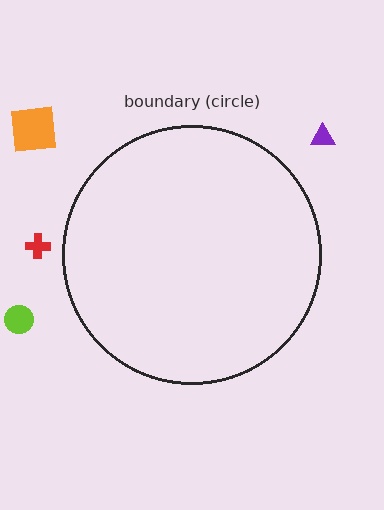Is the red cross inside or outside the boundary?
Outside.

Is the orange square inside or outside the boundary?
Outside.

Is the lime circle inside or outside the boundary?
Outside.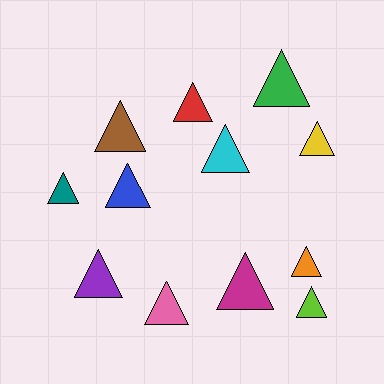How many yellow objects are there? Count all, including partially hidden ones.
There is 1 yellow object.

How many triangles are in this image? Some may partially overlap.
There are 12 triangles.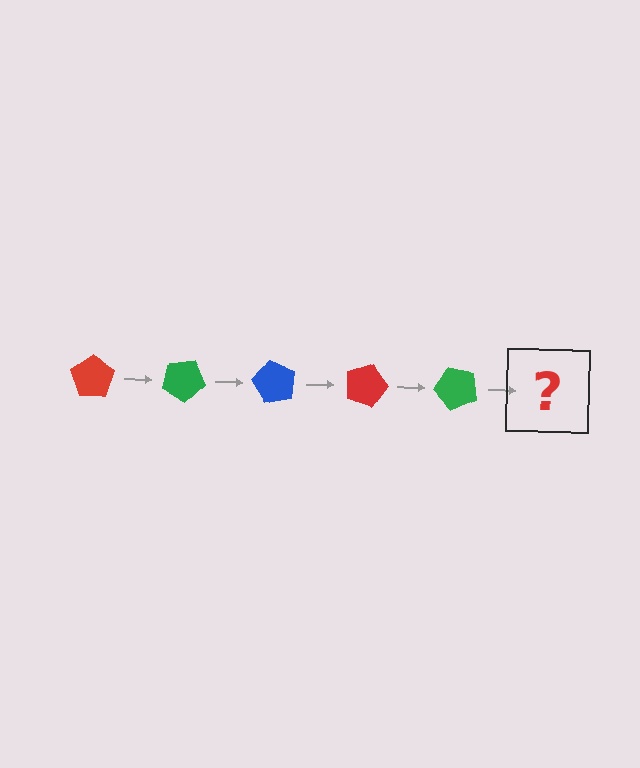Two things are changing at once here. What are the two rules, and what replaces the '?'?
The two rules are that it rotates 30 degrees each step and the color cycles through red, green, and blue. The '?' should be a blue pentagon, rotated 150 degrees from the start.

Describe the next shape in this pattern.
It should be a blue pentagon, rotated 150 degrees from the start.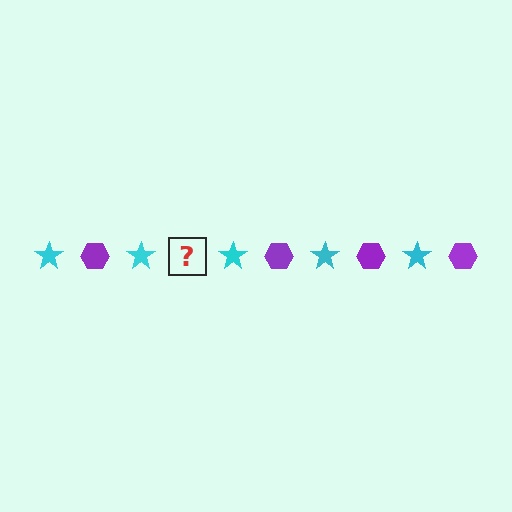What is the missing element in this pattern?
The missing element is a purple hexagon.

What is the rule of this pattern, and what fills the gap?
The rule is that the pattern alternates between cyan star and purple hexagon. The gap should be filled with a purple hexagon.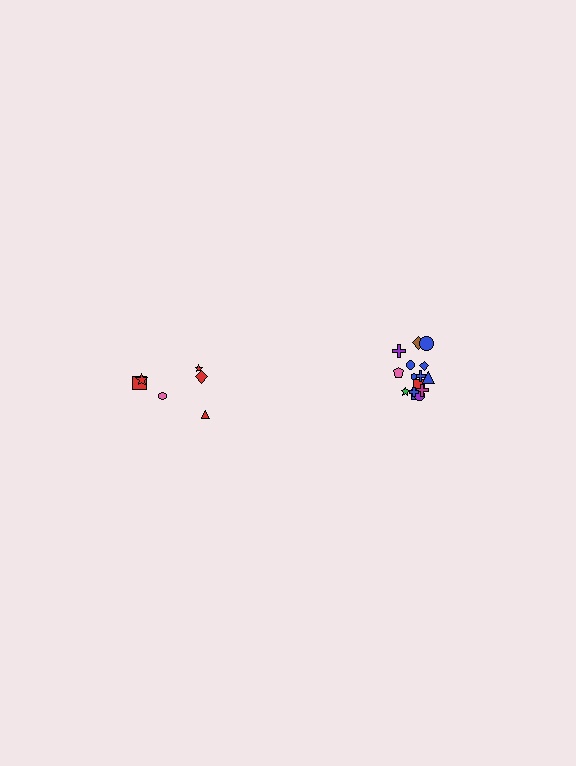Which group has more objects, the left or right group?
The right group.